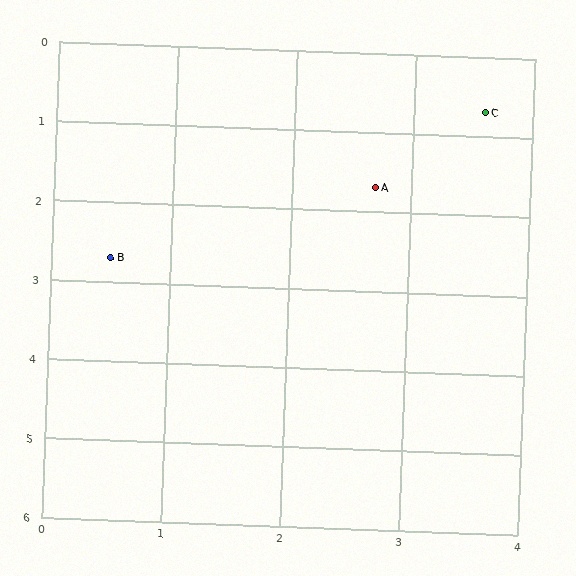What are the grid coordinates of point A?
Point A is at approximately (2.7, 1.7).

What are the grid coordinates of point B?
Point B is at approximately (0.5, 2.7).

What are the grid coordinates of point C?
Point C is at approximately (3.6, 0.7).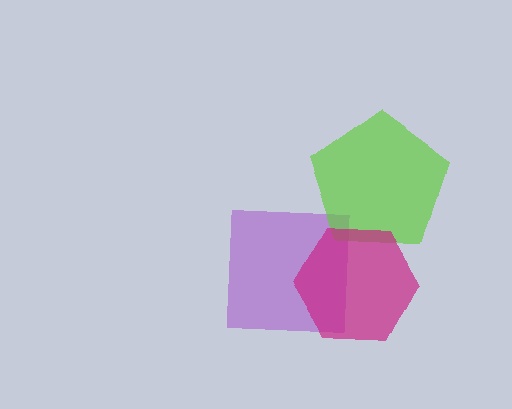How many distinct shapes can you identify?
There are 3 distinct shapes: a purple square, a lime pentagon, a magenta hexagon.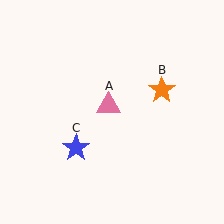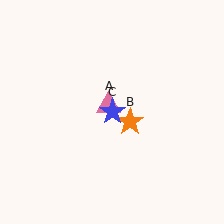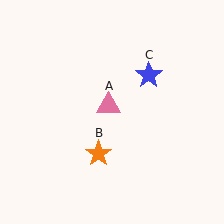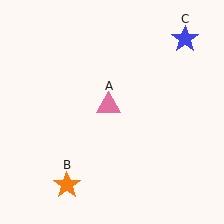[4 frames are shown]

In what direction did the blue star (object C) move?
The blue star (object C) moved up and to the right.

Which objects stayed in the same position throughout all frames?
Pink triangle (object A) remained stationary.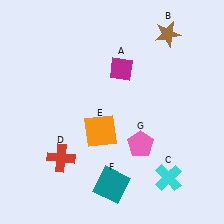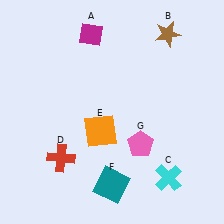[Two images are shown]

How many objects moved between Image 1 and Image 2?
1 object moved between the two images.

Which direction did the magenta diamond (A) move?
The magenta diamond (A) moved up.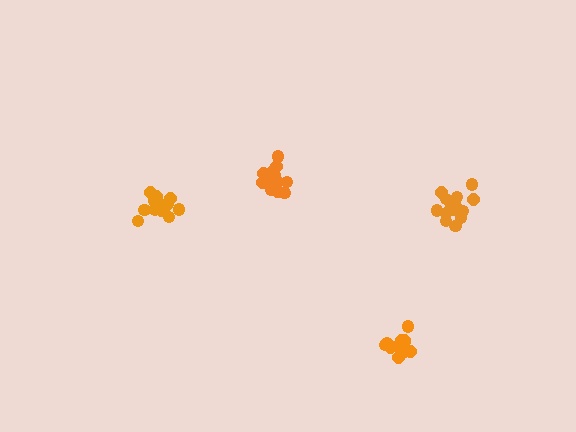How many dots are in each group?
Group 1: 18 dots, Group 2: 15 dots, Group 3: 16 dots, Group 4: 15 dots (64 total).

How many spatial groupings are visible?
There are 4 spatial groupings.